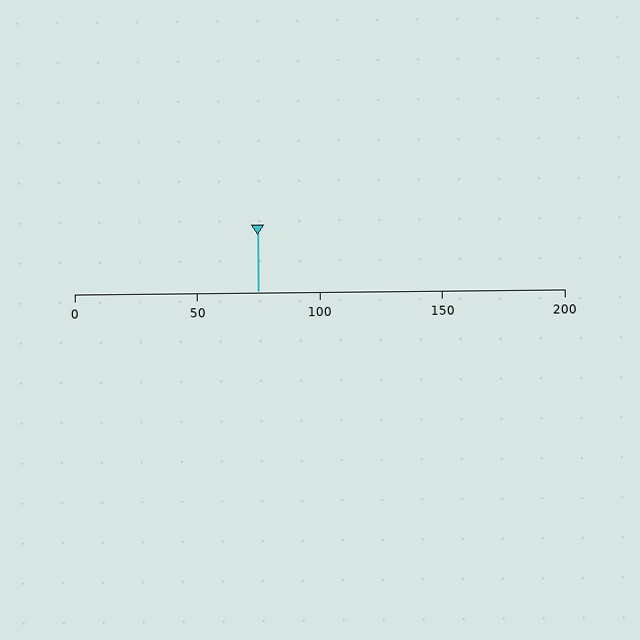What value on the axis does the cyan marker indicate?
The marker indicates approximately 75.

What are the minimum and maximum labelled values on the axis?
The axis runs from 0 to 200.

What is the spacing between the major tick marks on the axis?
The major ticks are spaced 50 apart.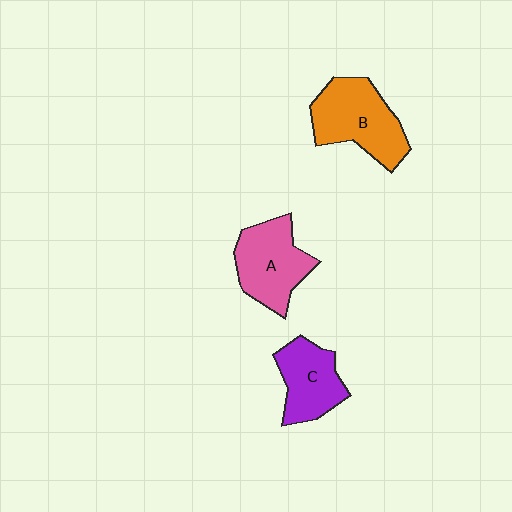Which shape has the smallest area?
Shape C (purple).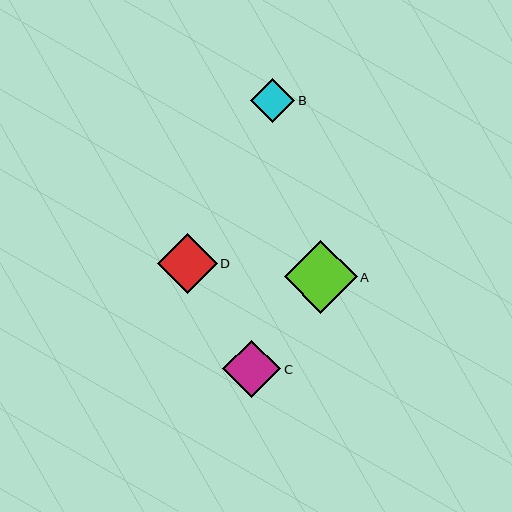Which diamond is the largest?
Diamond A is the largest with a size of approximately 73 pixels.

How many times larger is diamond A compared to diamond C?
Diamond A is approximately 1.3 times the size of diamond C.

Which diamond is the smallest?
Diamond B is the smallest with a size of approximately 44 pixels.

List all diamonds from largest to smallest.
From largest to smallest: A, D, C, B.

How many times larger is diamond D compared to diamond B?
Diamond D is approximately 1.4 times the size of diamond B.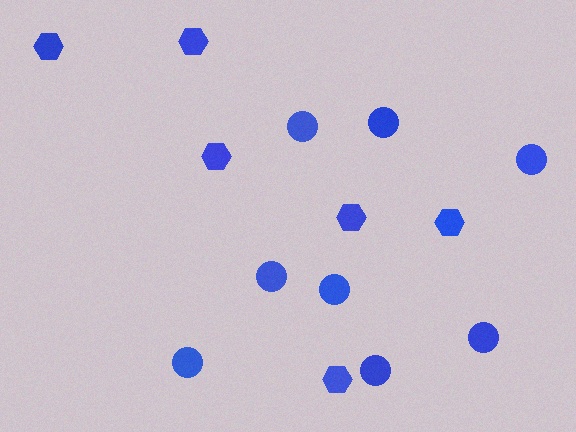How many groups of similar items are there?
There are 2 groups: one group of circles (8) and one group of hexagons (6).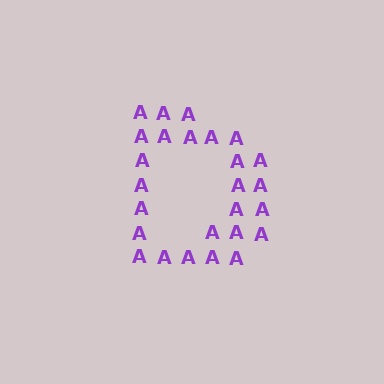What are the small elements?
The small elements are letter A's.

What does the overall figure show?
The overall figure shows the letter D.